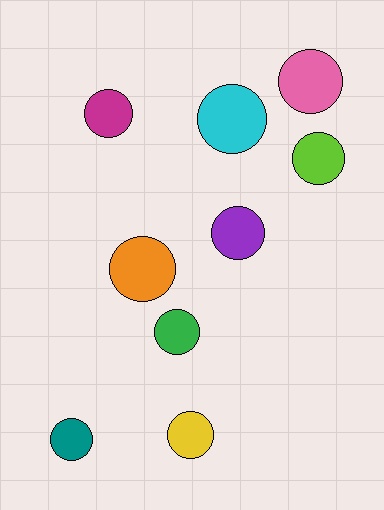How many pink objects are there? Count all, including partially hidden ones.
There is 1 pink object.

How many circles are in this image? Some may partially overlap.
There are 9 circles.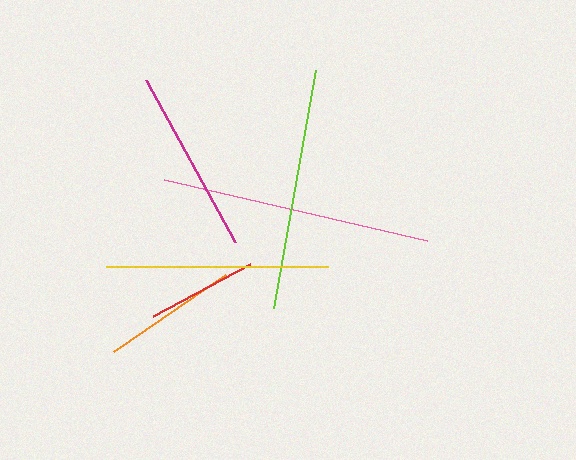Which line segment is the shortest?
The red line is the shortest at approximately 111 pixels.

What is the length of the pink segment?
The pink segment is approximately 270 pixels long.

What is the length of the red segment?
The red segment is approximately 111 pixels long.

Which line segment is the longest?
The pink line is the longest at approximately 270 pixels.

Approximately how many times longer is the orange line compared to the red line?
The orange line is approximately 1.2 times the length of the red line.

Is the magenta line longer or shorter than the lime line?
The lime line is longer than the magenta line.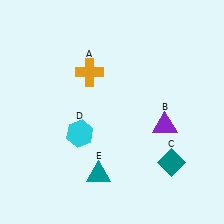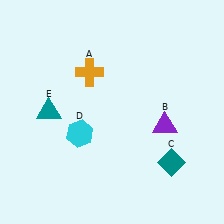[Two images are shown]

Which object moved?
The teal triangle (E) moved up.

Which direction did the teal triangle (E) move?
The teal triangle (E) moved up.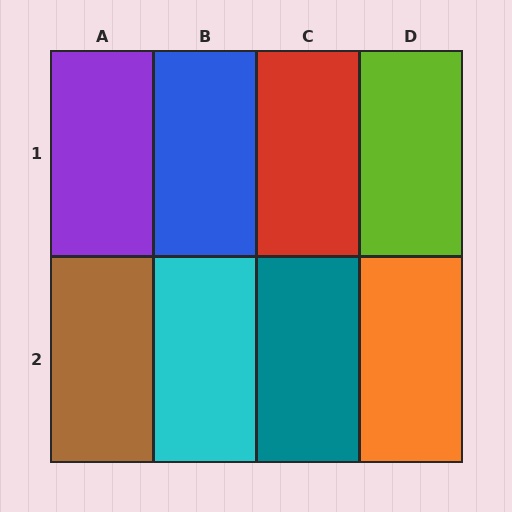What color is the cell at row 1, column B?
Blue.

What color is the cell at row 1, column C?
Red.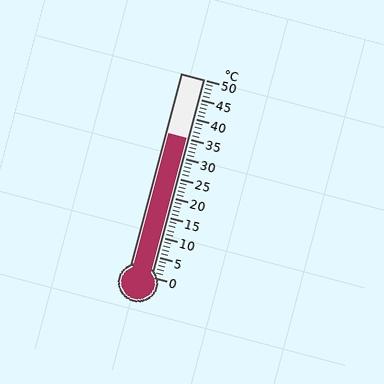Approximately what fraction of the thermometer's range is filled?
The thermometer is filled to approximately 70% of its range.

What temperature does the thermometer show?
The thermometer shows approximately 35°C.